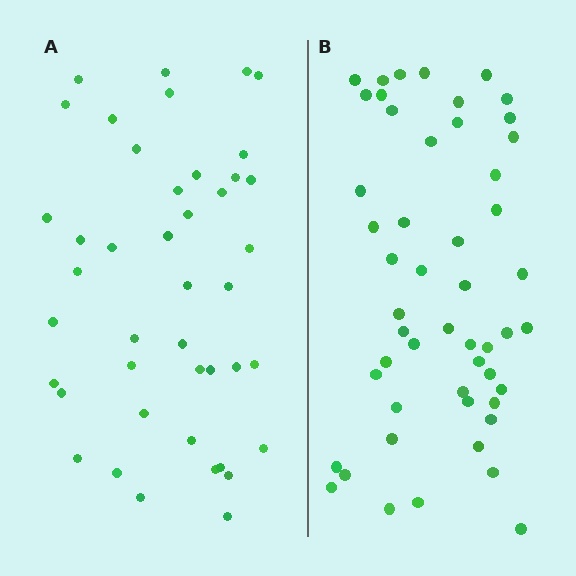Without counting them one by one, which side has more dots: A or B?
Region B (the right region) has more dots.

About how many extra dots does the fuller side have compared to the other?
Region B has roughly 8 or so more dots than region A.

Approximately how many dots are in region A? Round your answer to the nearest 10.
About 40 dots. (The exact count is 43, which rounds to 40.)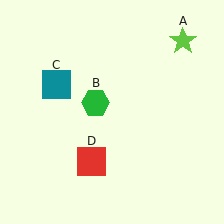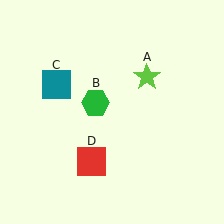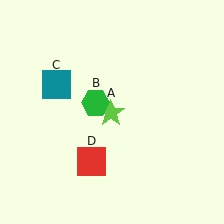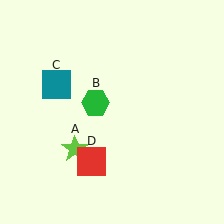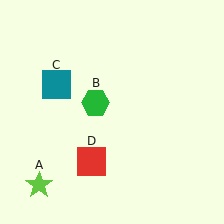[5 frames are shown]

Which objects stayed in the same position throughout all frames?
Green hexagon (object B) and teal square (object C) and red square (object D) remained stationary.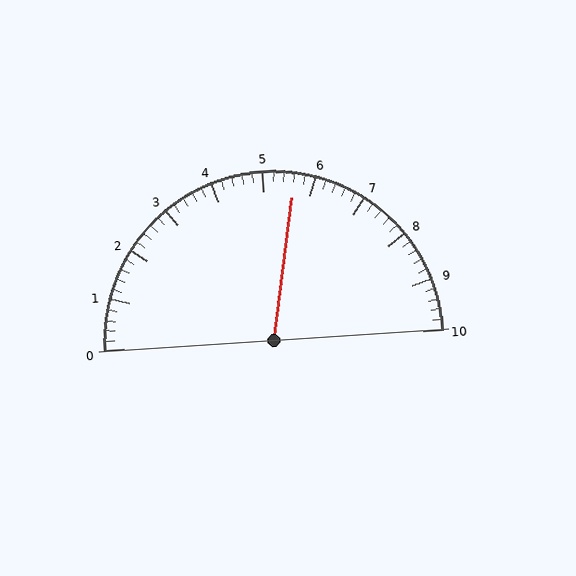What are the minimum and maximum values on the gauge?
The gauge ranges from 0 to 10.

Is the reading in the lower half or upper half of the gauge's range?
The reading is in the upper half of the range (0 to 10).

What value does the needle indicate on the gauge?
The needle indicates approximately 5.6.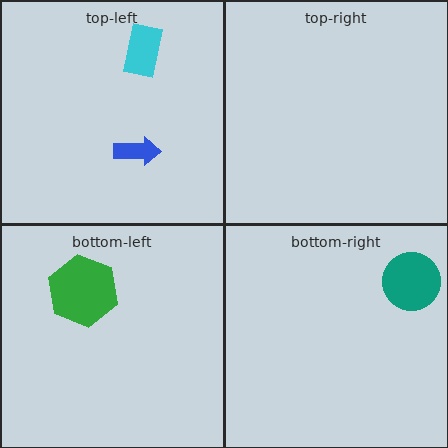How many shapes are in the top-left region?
2.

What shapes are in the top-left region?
The cyan rectangle, the blue arrow.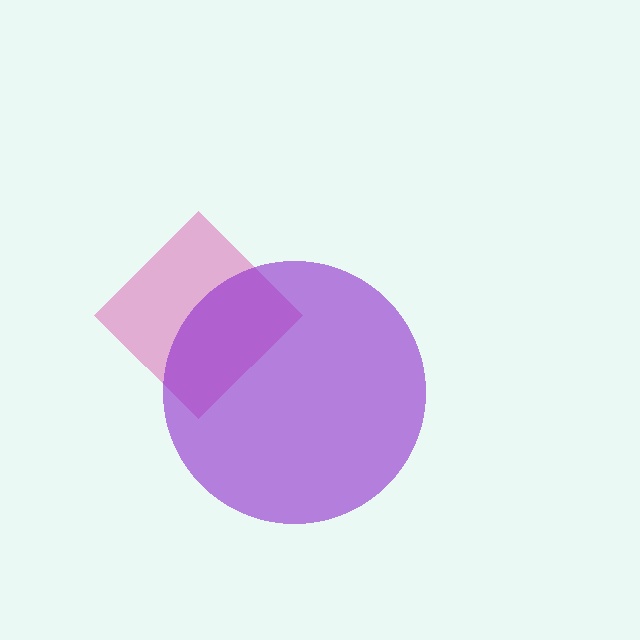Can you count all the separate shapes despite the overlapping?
Yes, there are 2 separate shapes.